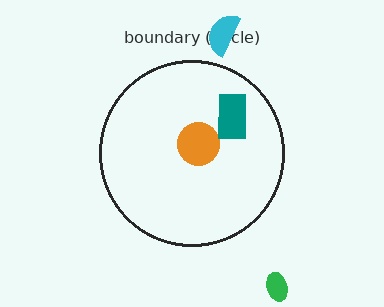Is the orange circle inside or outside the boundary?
Inside.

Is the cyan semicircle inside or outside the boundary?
Outside.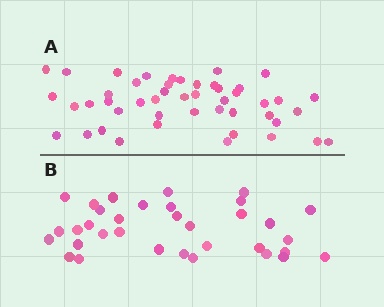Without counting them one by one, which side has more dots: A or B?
Region A (the top region) has more dots.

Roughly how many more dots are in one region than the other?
Region A has approximately 15 more dots than region B.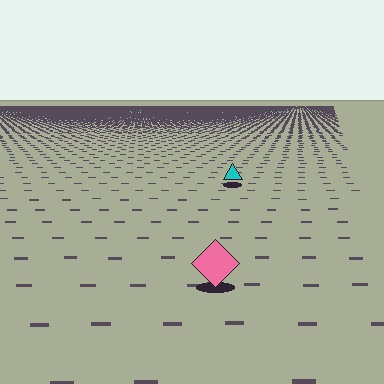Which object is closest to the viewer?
The pink diamond is closest. The texture marks near it are larger and more spread out.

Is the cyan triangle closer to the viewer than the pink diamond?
No. The pink diamond is closer — you can tell from the texture gradient: the ground texture is coarser near it.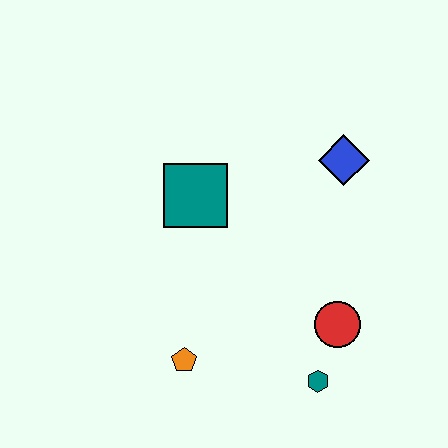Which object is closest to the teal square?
The blue diamond is closest to the teal square.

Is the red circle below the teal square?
Yes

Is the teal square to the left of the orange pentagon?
No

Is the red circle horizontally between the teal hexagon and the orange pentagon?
No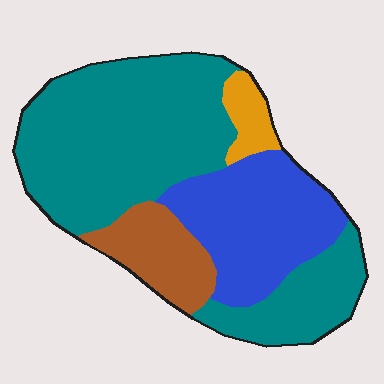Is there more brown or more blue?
Blue.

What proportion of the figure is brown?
Brown covers around 10% of the figure.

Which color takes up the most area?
Teal, at roughly 55%.